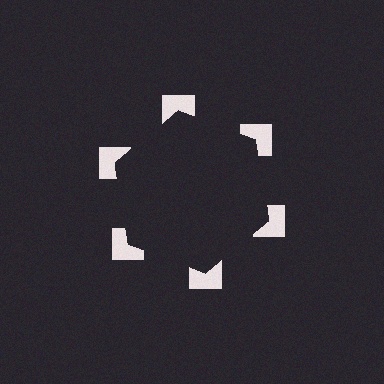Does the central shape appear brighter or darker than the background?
It typically appears slightly darker than the background, even though no actual brightness change is drawn.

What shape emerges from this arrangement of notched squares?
An illusory hexagon — its edges are inferred from the aligned wedge cuts in the notched squares, not physically drawn.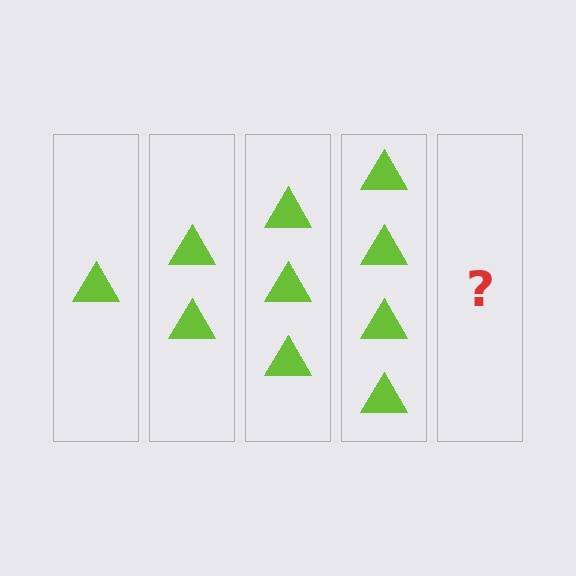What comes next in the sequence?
The next element should be 5 triangles.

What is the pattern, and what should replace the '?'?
The pattern is that each step adds one more triangle. The '?' should be 5 triangles.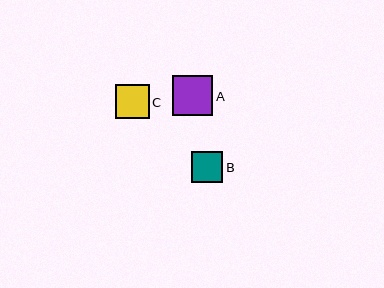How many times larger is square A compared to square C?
Square A is approximately 1.2 times the size of square C.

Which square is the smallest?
Square B is the smallest with a size of approximately 31 pixels.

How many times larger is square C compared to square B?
Square C is approximately 1.1 times the size of square B.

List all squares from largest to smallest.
From largest to smallest: A, C, B.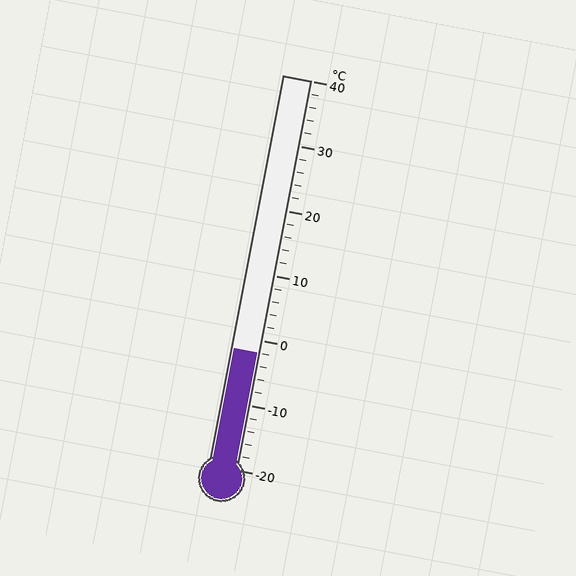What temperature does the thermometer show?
The thermometer shows approximately -2°C.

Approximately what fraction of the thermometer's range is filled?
The thermometer is filled to approximately 30% of its range.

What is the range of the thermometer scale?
The thermometer scale ranges from -20°C to 40°C.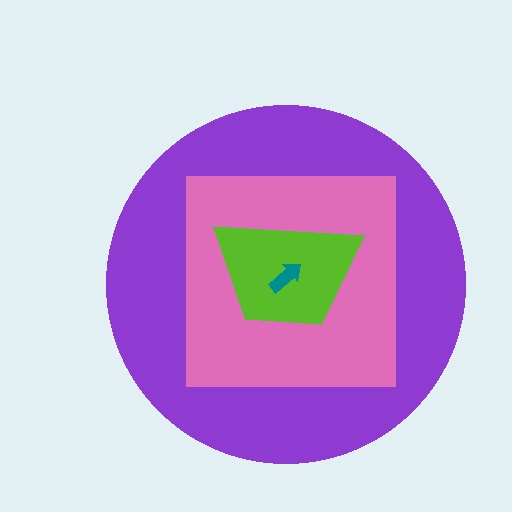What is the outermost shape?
The purple circle.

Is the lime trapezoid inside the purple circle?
Yes.